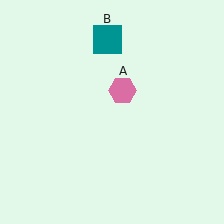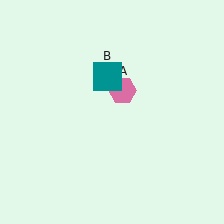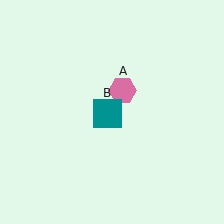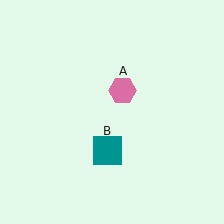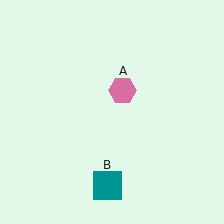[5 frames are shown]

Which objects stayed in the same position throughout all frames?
Pink hexagon (object A) remained stationary.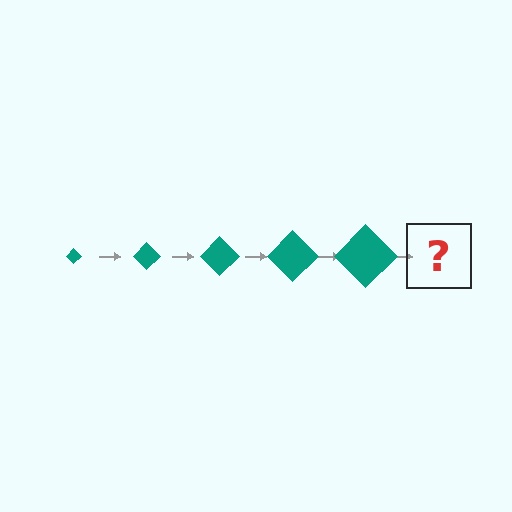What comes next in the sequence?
The next element should be a teal diamond, larger than the previous one.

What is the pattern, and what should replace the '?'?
The pattern is that the diamond gets progressively larger each step. The '?' should be a teal diamond, larger than the previous one.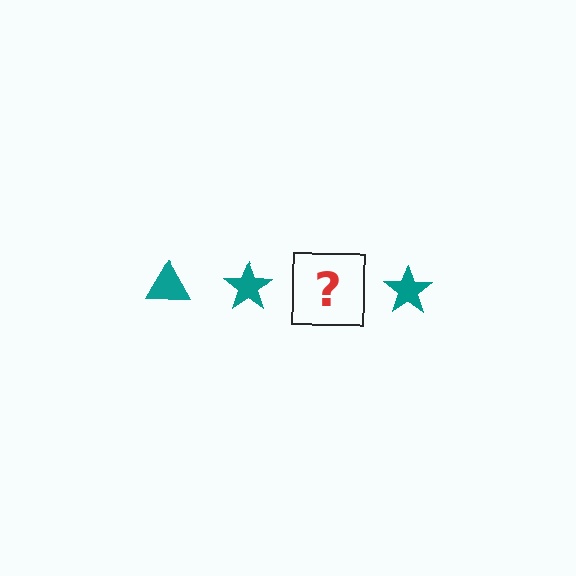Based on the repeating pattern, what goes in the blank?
The blank should be a teal triangle.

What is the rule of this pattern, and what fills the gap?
The rule is that the pattern cycles through triangle, star shapes in teal. The gap should be filled with a teal triangle.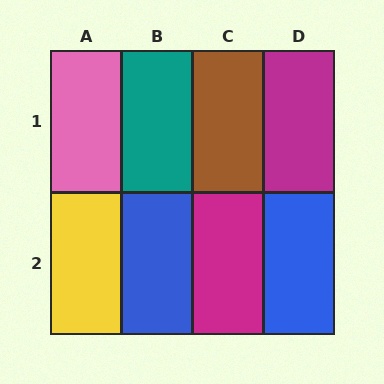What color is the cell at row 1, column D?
Magenta.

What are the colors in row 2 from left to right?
Yellow, blue, magenta, blue.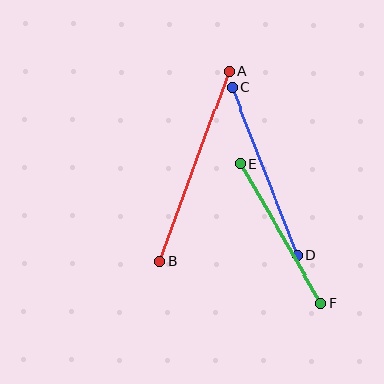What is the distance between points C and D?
The distance is approximately 180 pixels.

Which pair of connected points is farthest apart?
Points A and B are farthest apart.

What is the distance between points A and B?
The distance is approximately 202 pixels.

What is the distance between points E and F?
The distance is approximately 160 pixels.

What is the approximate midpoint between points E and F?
The midpoint is at approximately (281, 234) pixels.